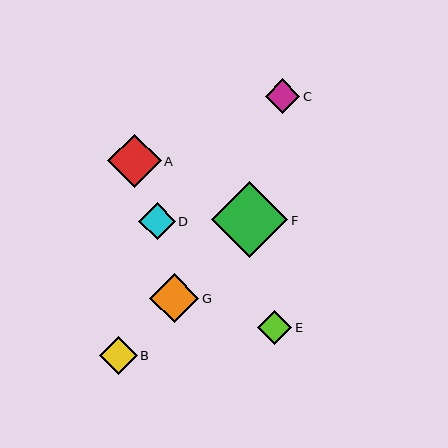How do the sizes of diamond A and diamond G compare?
Diamond A and diamond G are approximately the same size.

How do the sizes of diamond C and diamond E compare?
Diamond C and diamond E are approximately the same size.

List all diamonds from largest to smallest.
From largest to smallest: F, A, G, B, D, C, E.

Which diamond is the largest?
Diamond F is the largest with a size of approximately 77 pixels.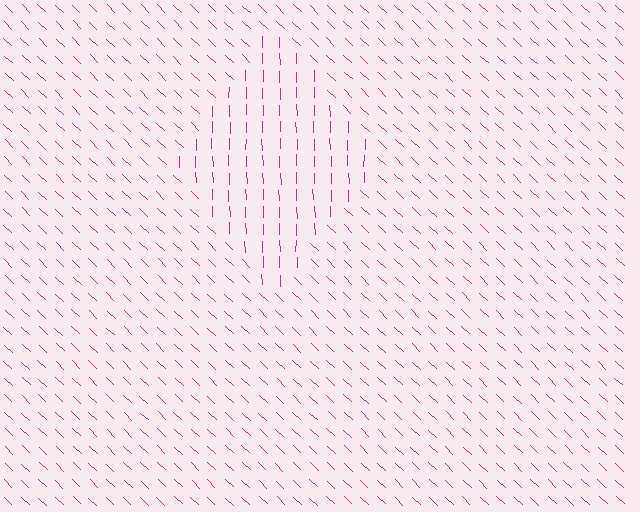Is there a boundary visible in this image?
Yes, there is a texture boundary formed by a change in line orientation.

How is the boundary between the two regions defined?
The boundary is defined purely by a change in line orientation (approximately 45 degrees difference). All lines are the same color and thickness.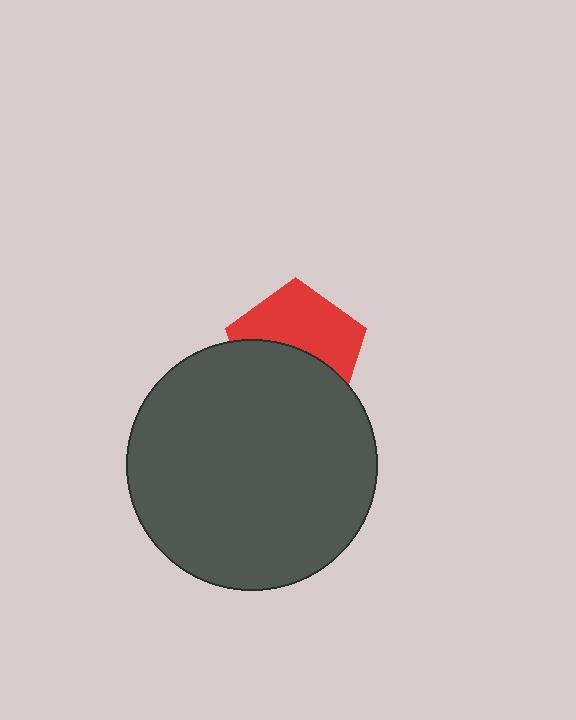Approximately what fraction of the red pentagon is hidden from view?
Roughly 49% of the red pentagon is hidden behind the dark gray circle.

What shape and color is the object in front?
The object in front is a dark gray circle.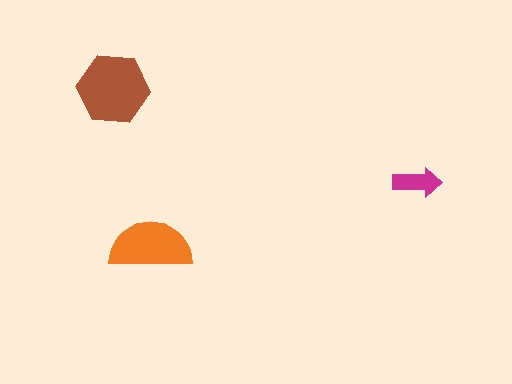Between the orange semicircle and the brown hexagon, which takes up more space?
The brown hexagon.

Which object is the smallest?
The magenta arrow.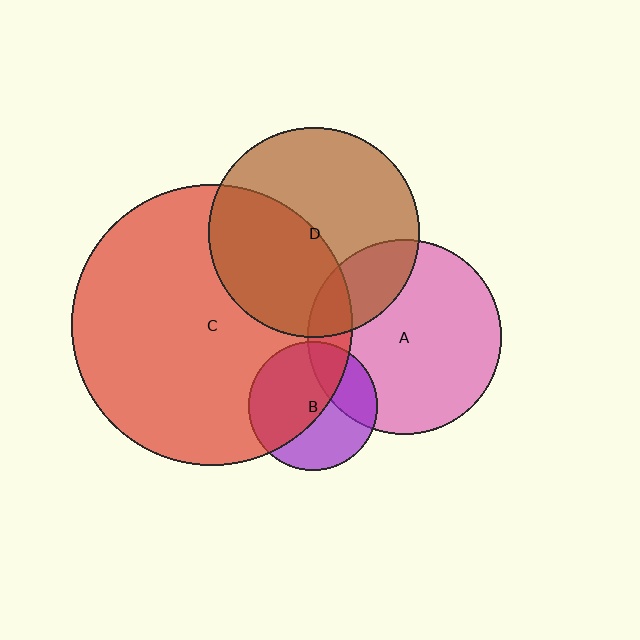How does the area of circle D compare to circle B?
Approximately 2.7 times.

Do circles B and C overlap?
Yes.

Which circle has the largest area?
Circle C (red).